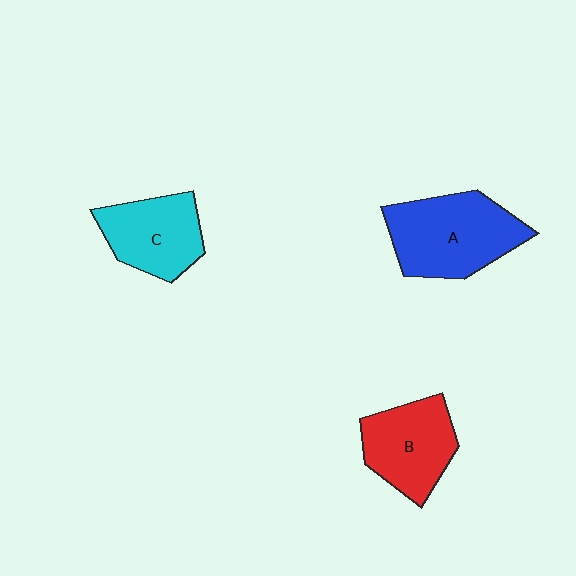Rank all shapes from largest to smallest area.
From largest to smallest: A (blue), B (red), C (cyan).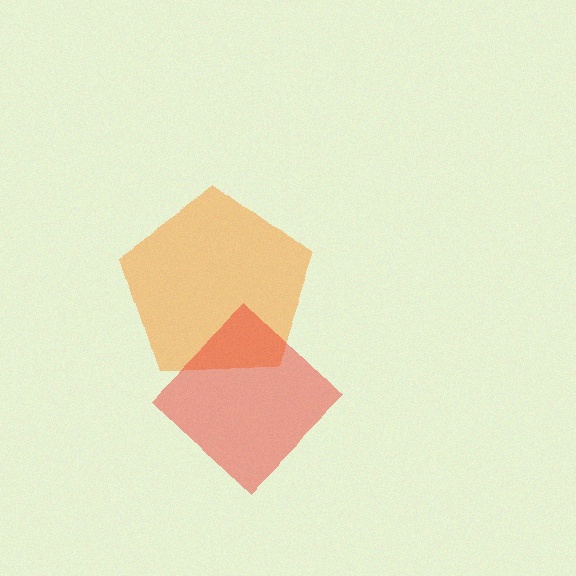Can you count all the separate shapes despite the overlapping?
Yes, there are 2 separate shapes.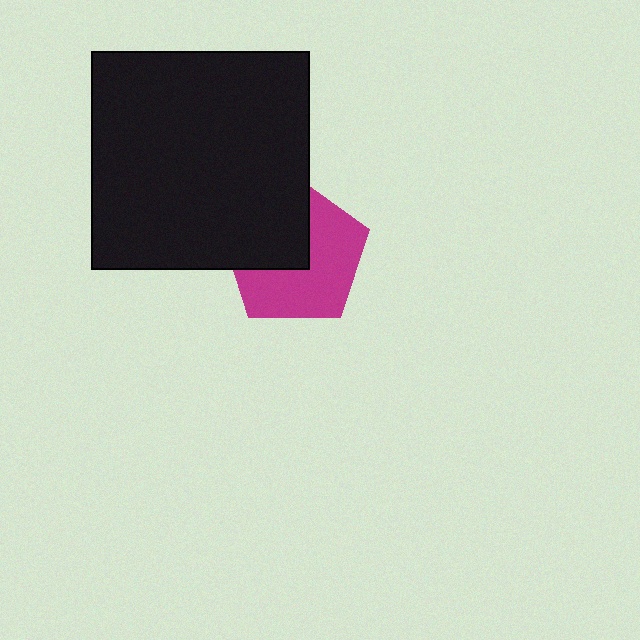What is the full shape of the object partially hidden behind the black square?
The partially hidden object is a magenta pentagon.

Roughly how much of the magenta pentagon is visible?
About half of it is visible (roughly 59%).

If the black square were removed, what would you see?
You would see the complete magenta pentagon.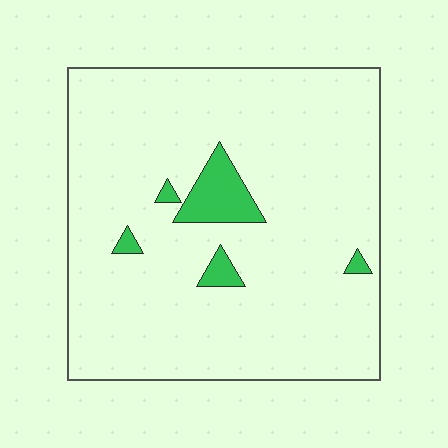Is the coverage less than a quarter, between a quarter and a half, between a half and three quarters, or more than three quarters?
Less than a quarter.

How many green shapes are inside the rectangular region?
5.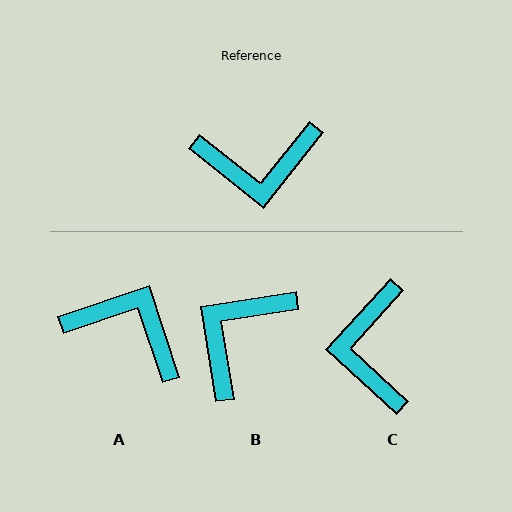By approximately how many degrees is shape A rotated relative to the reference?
Approximately 147 degrees counter-clockwise.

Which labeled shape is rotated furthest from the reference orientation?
A, about 147 degrees away.